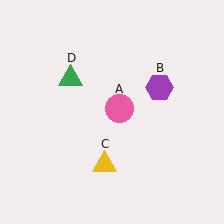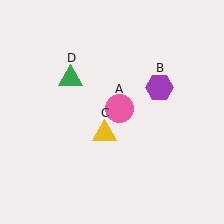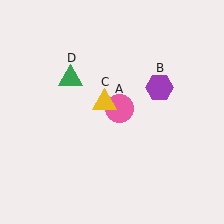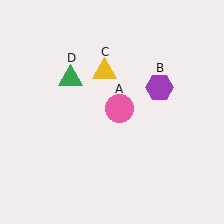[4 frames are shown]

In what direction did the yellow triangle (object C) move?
The yellow triangle (object C) moved up.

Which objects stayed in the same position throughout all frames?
Pink circle (object A) and purple hexagon (object B) and green triangle (object D) remained stationary.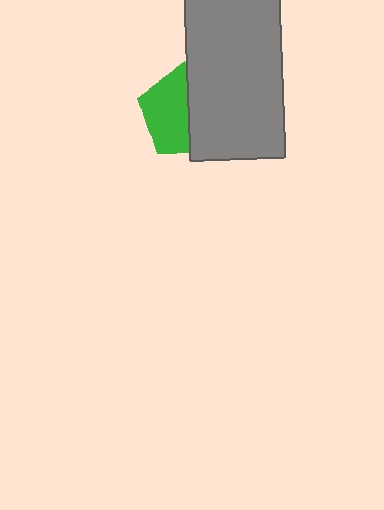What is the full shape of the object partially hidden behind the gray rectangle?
The partially hidden object is a green pentagon.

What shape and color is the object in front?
The object in front is a gray rectangle.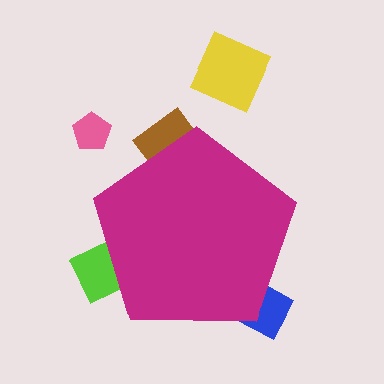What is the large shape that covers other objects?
A magenta pentagon.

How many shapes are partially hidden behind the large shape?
3 shapes are partially hidden.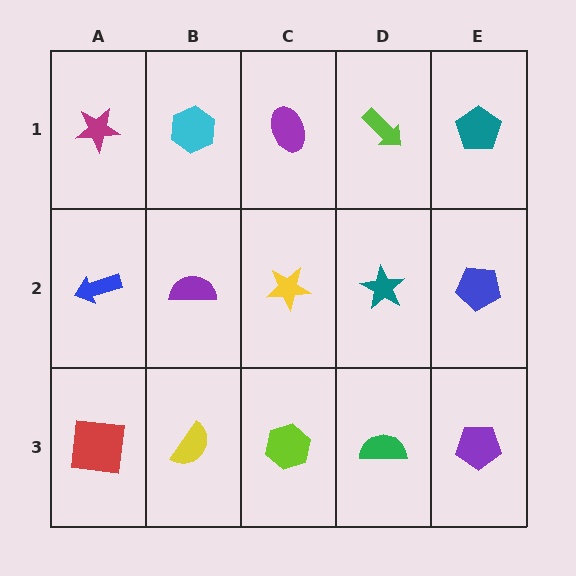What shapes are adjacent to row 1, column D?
A teal star (row 2, column D), a purple ellipse (row 1, column C), a teal pentagon (row 1, column E).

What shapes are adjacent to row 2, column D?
A lime arrow (row 1, column D), a green semicircle (row 3, column D), a yellow star (row 2, column C), a blue pentagon (row 2, column E).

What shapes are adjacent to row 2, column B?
A cyan hexagon (row 1, column B), a yellow semicircle (row 3, column B), a blue arrow (row 2, column A), a yellow star (row 2, column C).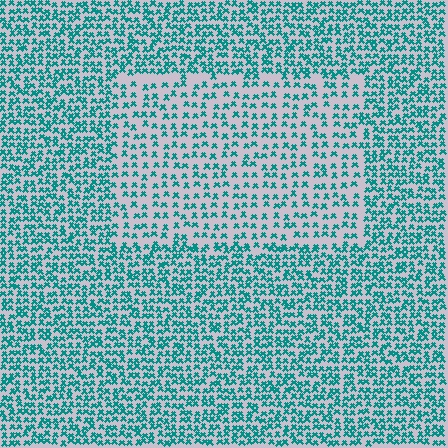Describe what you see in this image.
The image contains small teal elements arranged at two different densities. A rectangle-shaped region is visible where the elements are less densely packed than the surrounding area.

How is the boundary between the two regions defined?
The boundary is defined by a change in element density (approximately 1.8x ratio). All elements are the same color, size, and shape.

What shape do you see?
I see a rectangle.